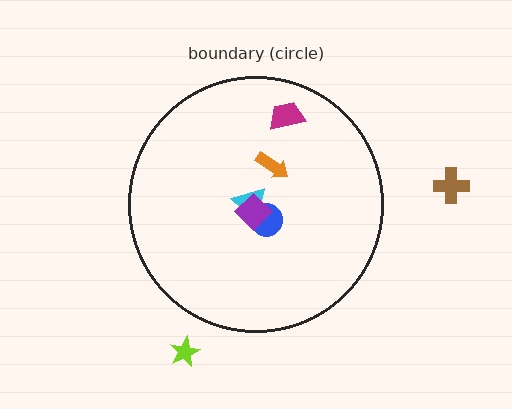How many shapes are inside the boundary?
5 inside, 2 outside.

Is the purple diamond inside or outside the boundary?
Inside.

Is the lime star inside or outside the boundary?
Outside.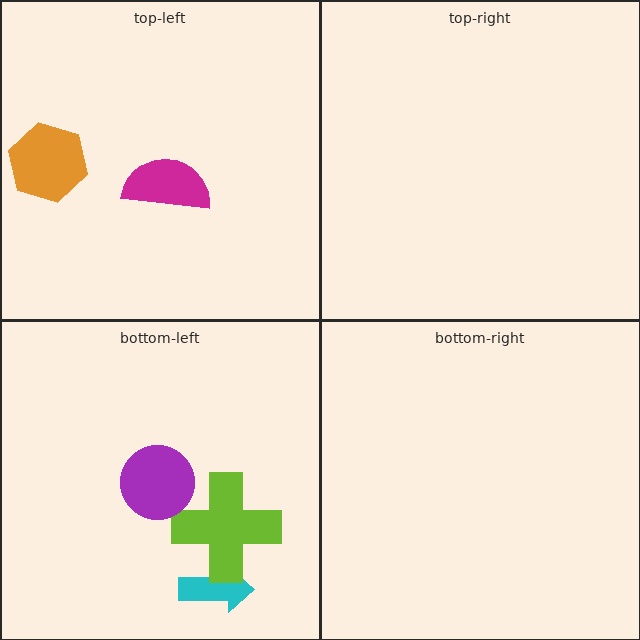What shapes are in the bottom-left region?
The cyan arrow, the lime cross, the purple circle.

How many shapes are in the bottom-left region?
3.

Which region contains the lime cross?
The bottom-left region.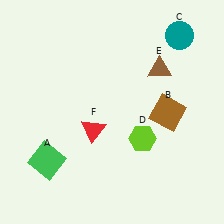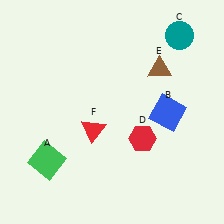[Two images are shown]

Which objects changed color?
B changed from brown to blue. D changed from lime to red.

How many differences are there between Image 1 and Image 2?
There are 2 differences between the two images.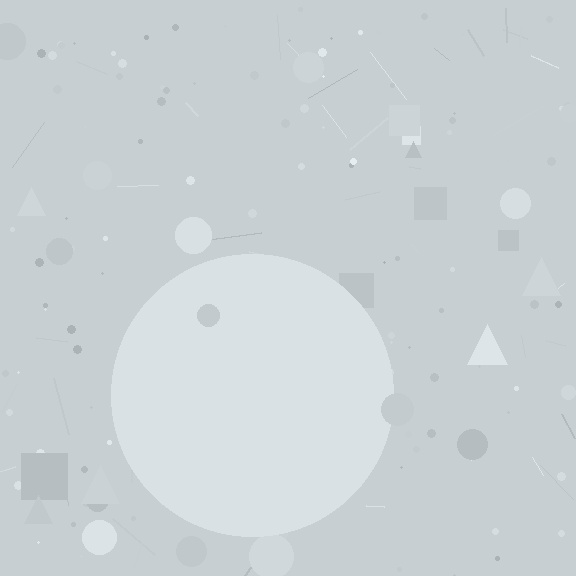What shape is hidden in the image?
A circle is hidden in the image.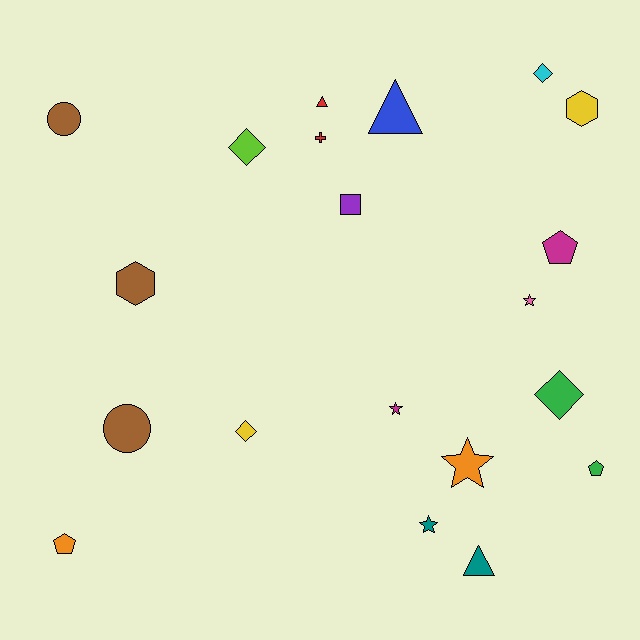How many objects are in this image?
There are 20 objects.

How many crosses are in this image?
There is 1 cross.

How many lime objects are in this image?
There is 1 lime object.